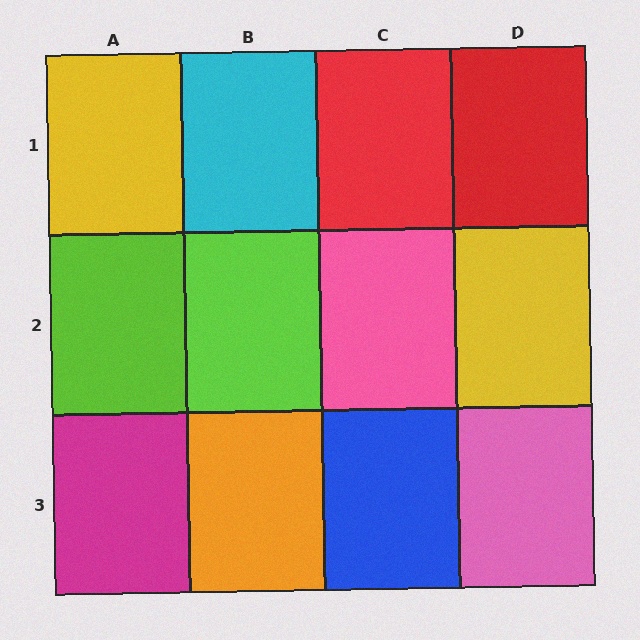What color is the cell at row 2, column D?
Yellow.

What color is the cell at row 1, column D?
Red.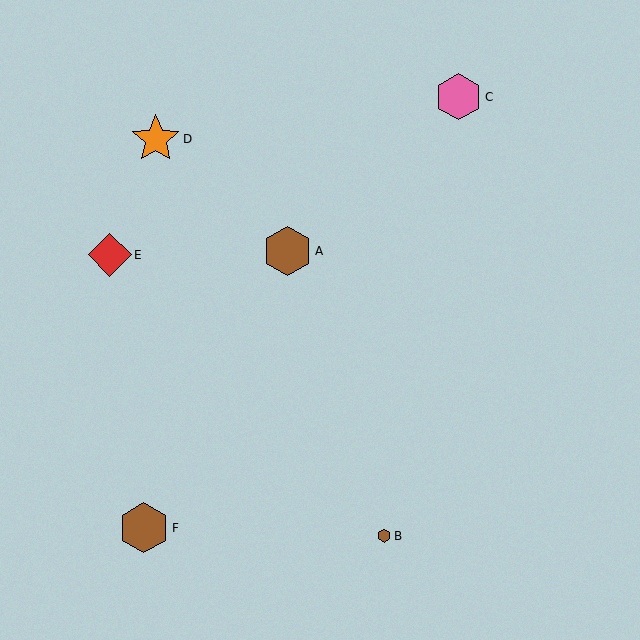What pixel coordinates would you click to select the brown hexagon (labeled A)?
Click at (287, 251) to select the brown hexagon A.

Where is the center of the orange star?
The center of the orange star is at (156, 139).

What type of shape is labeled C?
Shape C is a pink hexagon.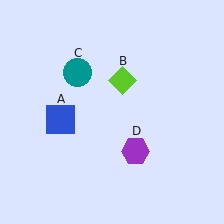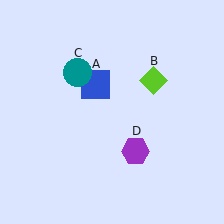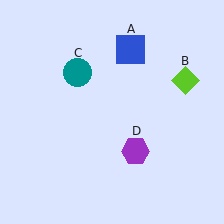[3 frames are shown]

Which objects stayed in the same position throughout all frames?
Teal circle (object C) and purple hexagon (object D) remained stationary.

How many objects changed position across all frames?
2 objects changed position: blue square (object A), lime diamond (object B).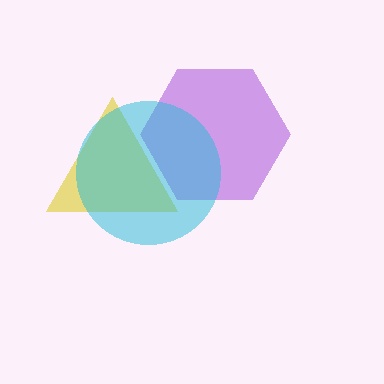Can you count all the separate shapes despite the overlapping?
Yes, there are 3 separate shapes.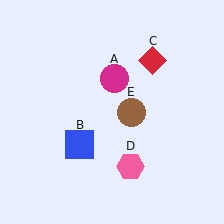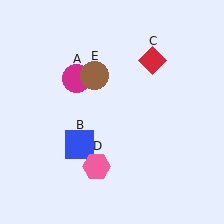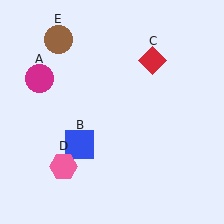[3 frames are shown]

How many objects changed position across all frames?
3 objects changed position: magenta circle (object A), pink hexagon (object D), brown circle (object E).